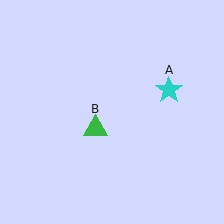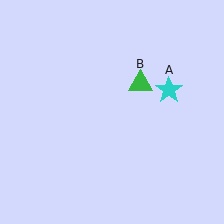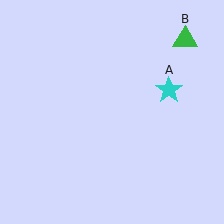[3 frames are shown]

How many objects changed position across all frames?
1 object changed position: green triangle (object B).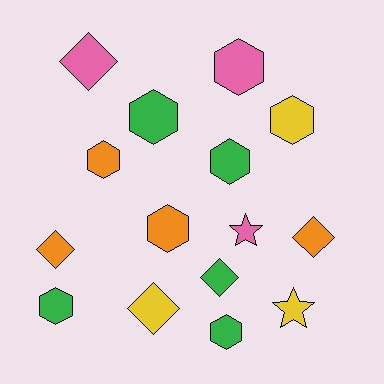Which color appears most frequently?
Green, with 5 objects.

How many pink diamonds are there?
There is 1 pink diamond.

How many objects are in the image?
There are 15 objects.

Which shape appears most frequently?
Hexagon, with 8 objects.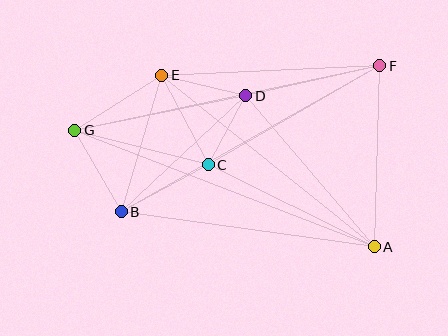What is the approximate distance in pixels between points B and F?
The distance between B and F is approximately 297 pixels.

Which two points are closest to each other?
Points C and D are closest to each other.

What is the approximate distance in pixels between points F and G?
The distance between F and G is approximately 311 pixels.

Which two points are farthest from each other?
Points A and G are farthest from each other.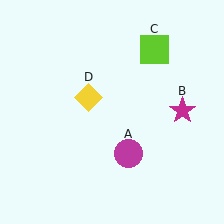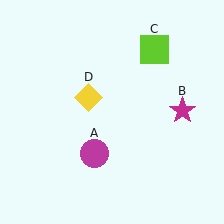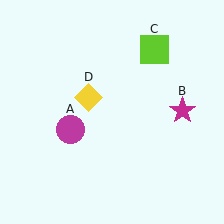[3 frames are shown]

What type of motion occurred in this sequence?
The magenta circle (object A) rotated clockwise around the center of the scene.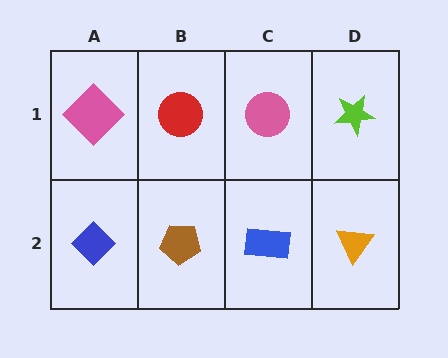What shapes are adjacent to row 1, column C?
A blue rectangle (row 2, column C), a red circle (row 1, column B), a lime star (row 1, column D).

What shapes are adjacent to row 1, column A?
A blue diamond (row 2, column A), a red circle (row 1, column B).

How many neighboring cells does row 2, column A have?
2.